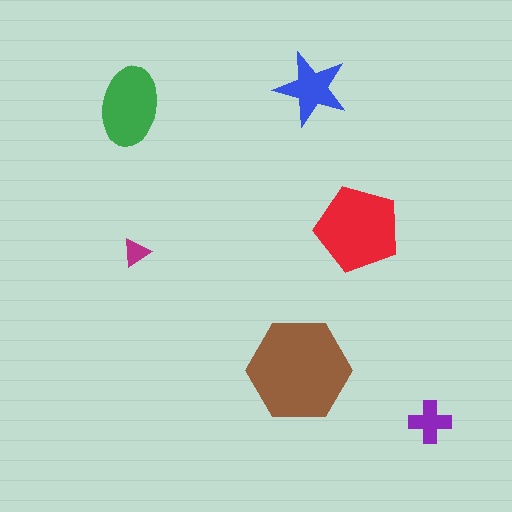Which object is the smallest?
The magenta triangle.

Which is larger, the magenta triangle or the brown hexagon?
The brown hexagon.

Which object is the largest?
The brown hexagon.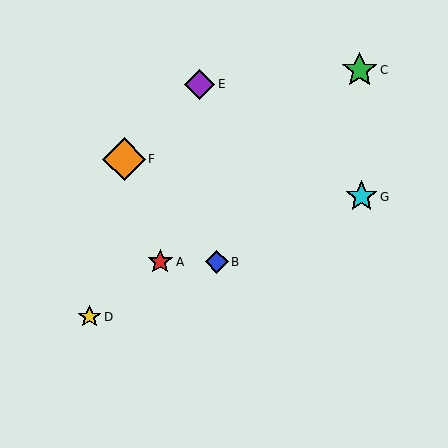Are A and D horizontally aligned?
No, A is at y≈262 and D is at y≈317.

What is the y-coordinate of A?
Object A is at y≈262.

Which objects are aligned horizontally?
Objects A, B are aligned horizontally.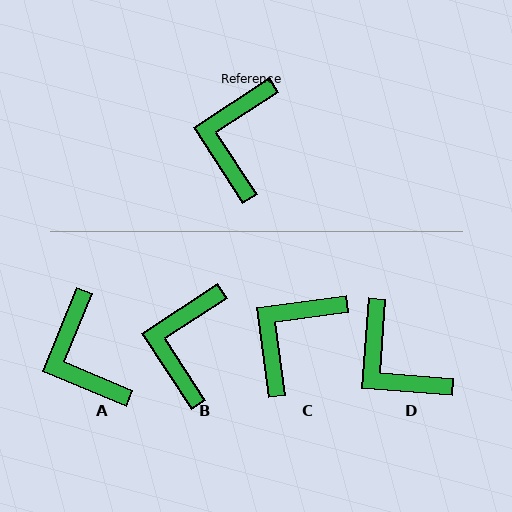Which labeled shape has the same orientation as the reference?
B.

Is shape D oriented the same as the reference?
No, it is off by about 53 degrees.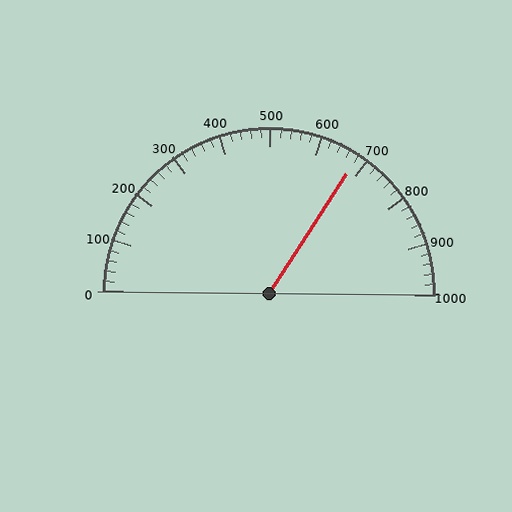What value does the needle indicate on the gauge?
The needle indicates approximately 680.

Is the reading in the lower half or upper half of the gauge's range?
The reading is in the upper half of the range (0 to 1000).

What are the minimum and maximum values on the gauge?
The gauge ranges from 0 to 1000.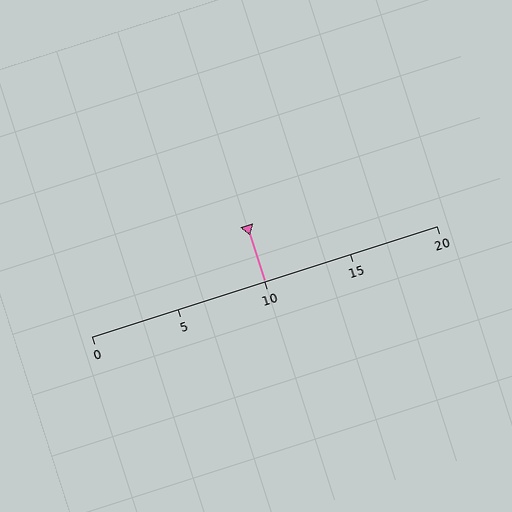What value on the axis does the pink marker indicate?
The marker indicates approximately 10.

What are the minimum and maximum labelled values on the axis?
The axis runs from 0 to 20.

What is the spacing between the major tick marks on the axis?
The major ticks are spaced 5 apart.